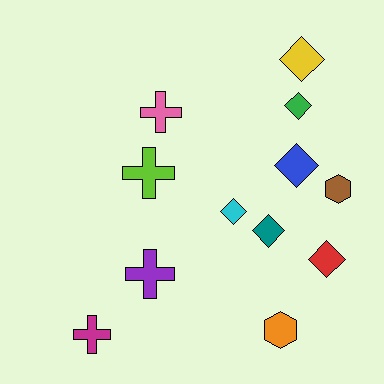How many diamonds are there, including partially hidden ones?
There are 6 diamonds.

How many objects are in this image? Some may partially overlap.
There are 12 objects.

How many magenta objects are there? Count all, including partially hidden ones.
There is 1 magenta object.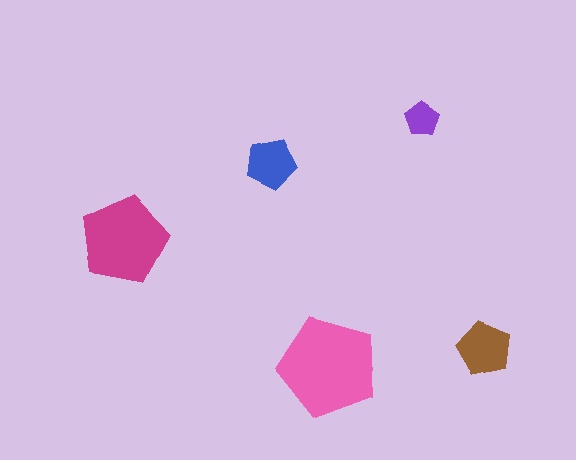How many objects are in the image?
There are 5 objects in the image.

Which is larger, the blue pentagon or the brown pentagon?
The brown one.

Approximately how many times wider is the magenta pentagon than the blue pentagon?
About 1.5 times wider.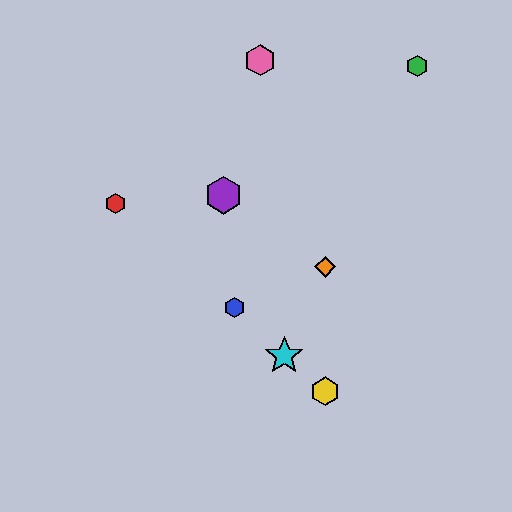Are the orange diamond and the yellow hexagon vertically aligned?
Yes, both are at x≈325.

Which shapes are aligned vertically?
The yellow hexagon, the orange diamond are aligned vertically.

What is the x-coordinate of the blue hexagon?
The blue hexagon is at x≈235.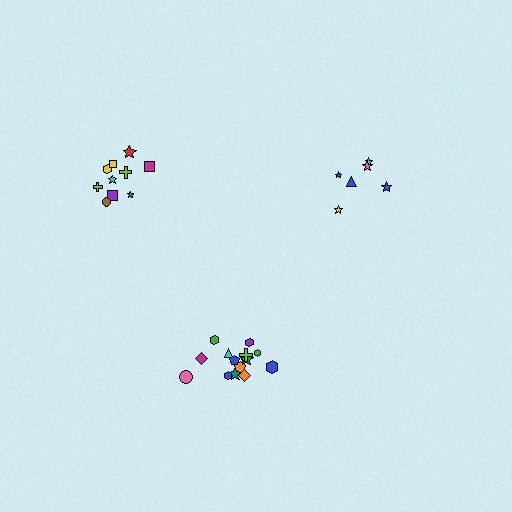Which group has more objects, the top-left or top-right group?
The top-left group.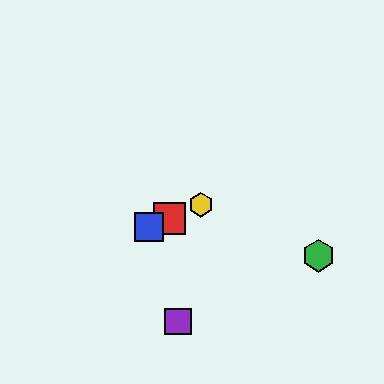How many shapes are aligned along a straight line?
3 shapes (the red square, the blue square, the yellow hexagon) are aligned along a straight line.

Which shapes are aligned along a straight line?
The red square, the blue square, the yellow hexagon are aligned along a straight line.